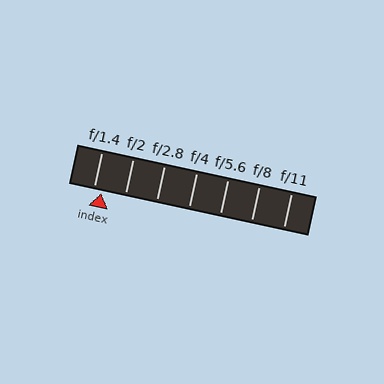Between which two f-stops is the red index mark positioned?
The index mark is between f/1.4 and f/2.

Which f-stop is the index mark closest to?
The index mark is closest to f/1.4.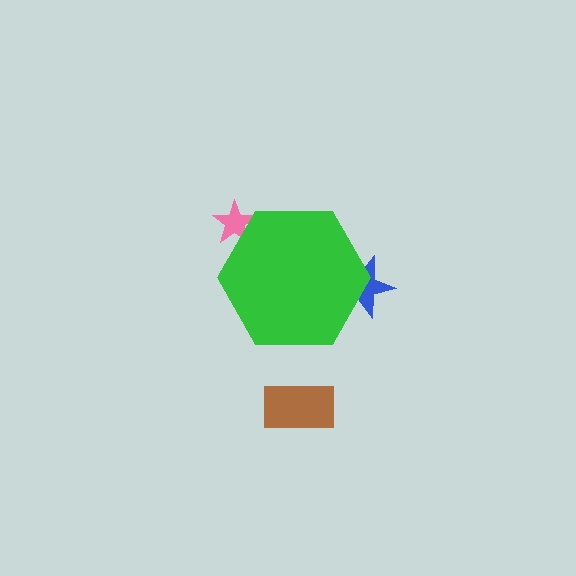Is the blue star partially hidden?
Yes, the blue star is partially hidden behind the green hexagon.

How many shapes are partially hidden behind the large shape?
2 shapes are partially hidden.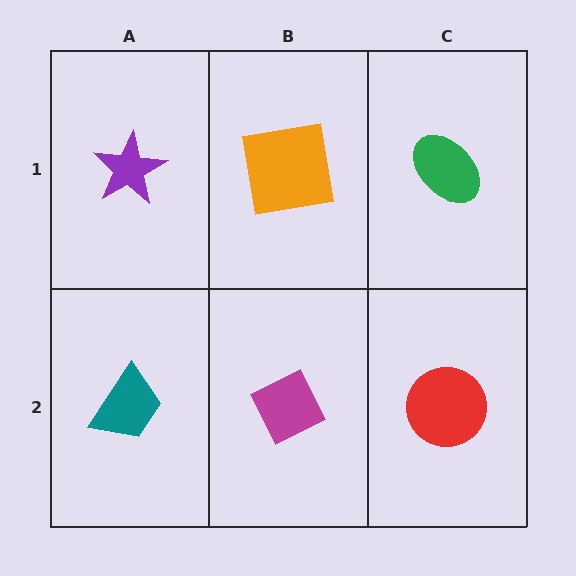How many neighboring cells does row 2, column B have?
3.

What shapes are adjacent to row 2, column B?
An orange square (row 1, column B), a teal trapezoid (row 2, column A), a red circle (row 2, column C).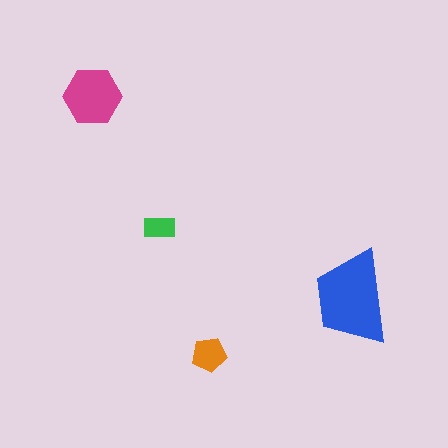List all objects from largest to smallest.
The blue trapezoid, the magenta hexagon, the orange pentagon, the green rectangle.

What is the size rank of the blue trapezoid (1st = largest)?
1st.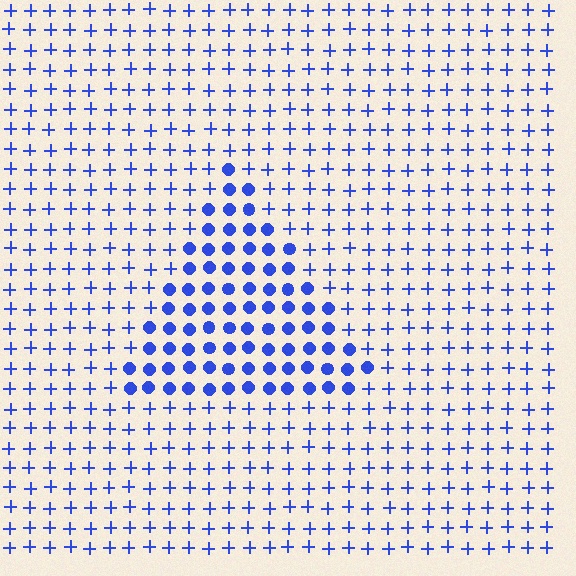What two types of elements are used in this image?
The image uses circles inside the triangle region and plus signs outside it.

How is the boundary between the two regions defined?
The boundary is defined by a change in element shape: circles inside vs. plus signs outside. All elements share the same color and spacing.